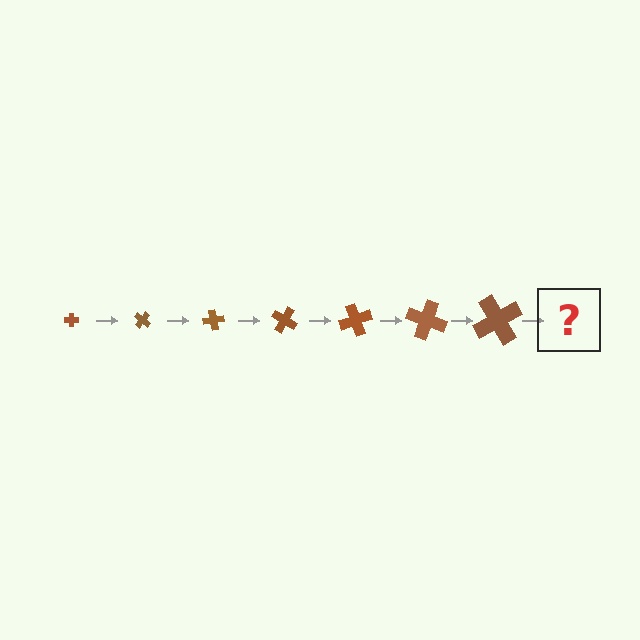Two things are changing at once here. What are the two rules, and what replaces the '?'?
The two rules are that the cross grows larger each step and it rotates 40 degrees each step. The '?' should be a cross, larger than the previous one and rotated 280 degrees from the start.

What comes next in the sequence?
The next element should be a cross, larger than the previous one and rotated 280 degrees from the start.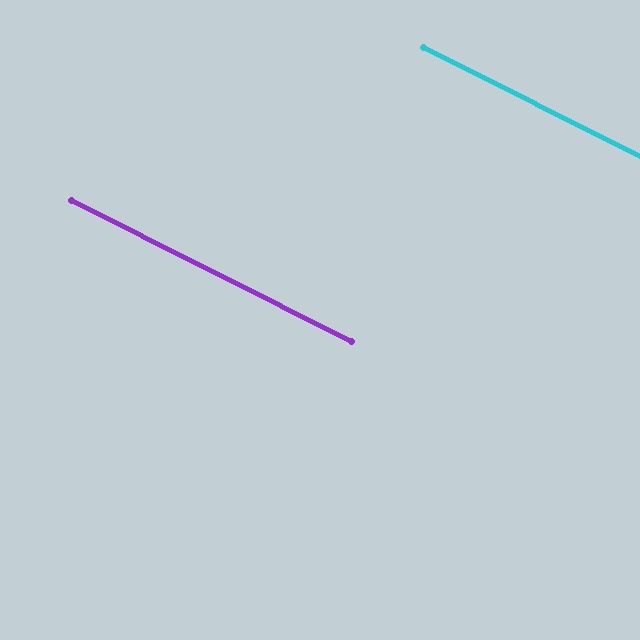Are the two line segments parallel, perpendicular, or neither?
Parallel — their directions differ by only 0.0°.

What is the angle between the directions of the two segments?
Approximately 0 degrees.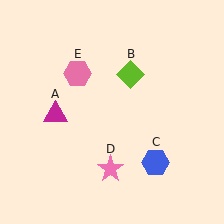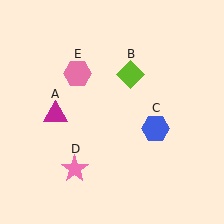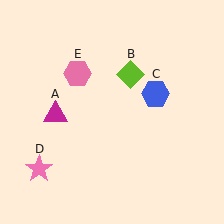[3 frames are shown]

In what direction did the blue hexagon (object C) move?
The blue hexagon (object C) moved up.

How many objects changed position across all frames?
2 objects changed position: blue hexagon (object C), pink star (object D).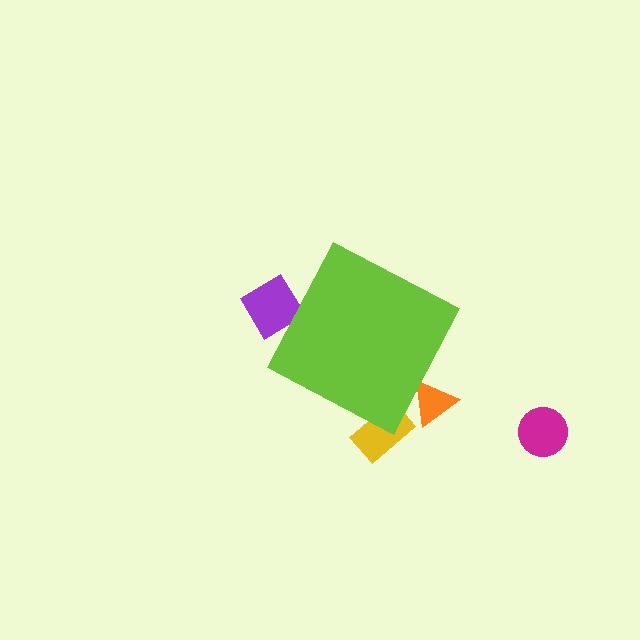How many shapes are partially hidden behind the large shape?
3 shapes are partially hidden.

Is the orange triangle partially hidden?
Yes, the orange triangle is partially hidden behind the lime diamond.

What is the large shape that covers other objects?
A lime diamond.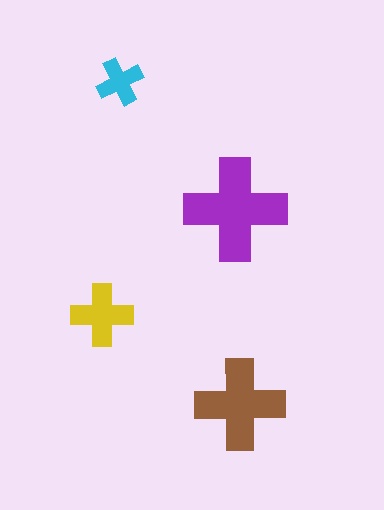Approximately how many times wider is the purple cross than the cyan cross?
About 2 times wider.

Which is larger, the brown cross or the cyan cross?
The brown one.